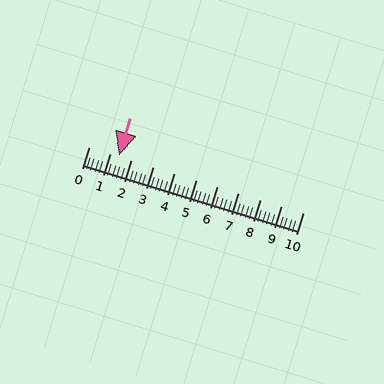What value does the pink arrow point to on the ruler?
The pink arrow points to approximately 1.4.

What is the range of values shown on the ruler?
The ruler shows values from 0 to 10.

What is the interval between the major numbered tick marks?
The major tick marks are spaced 1 units apart.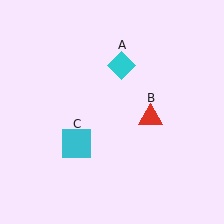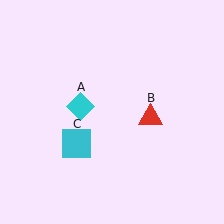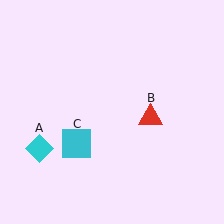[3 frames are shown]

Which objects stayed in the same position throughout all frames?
Red triangle (object B) and cyan square (object C) remained stationary.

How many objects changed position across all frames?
1 object changed position: cyan diamond (object A).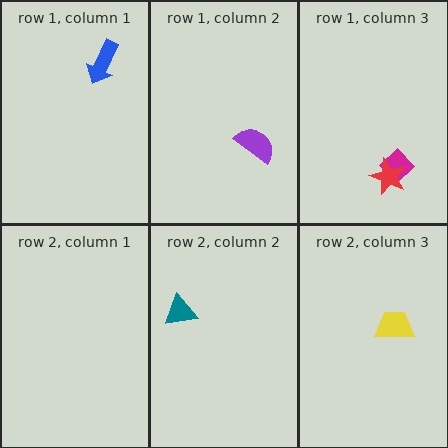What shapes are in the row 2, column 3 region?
The yellow trapezoid.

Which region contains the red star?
The row 1, column 3 region.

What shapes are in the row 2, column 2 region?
The teal triangle.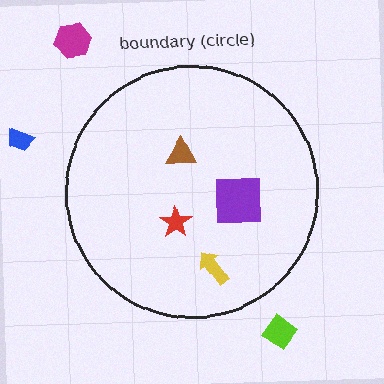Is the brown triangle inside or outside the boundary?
Inside.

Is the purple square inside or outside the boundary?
Inside.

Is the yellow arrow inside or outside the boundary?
Inside.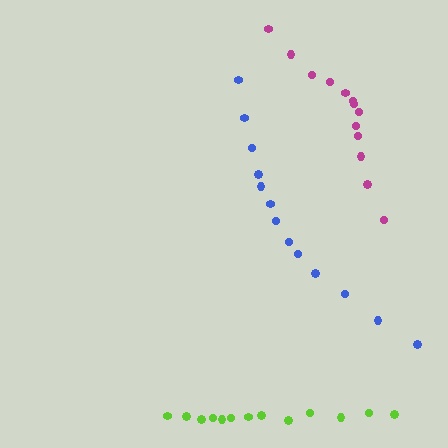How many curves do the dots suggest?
There are 3 distinct paths.